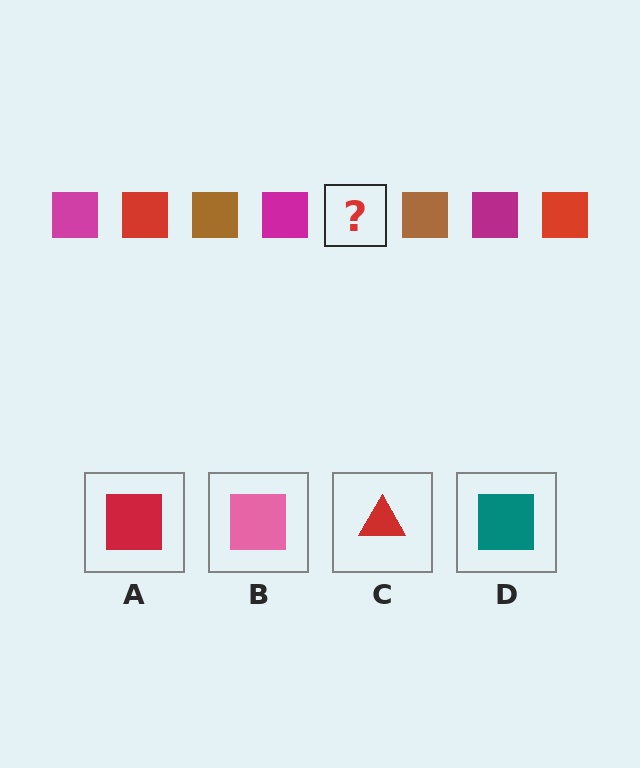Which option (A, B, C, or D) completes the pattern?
A.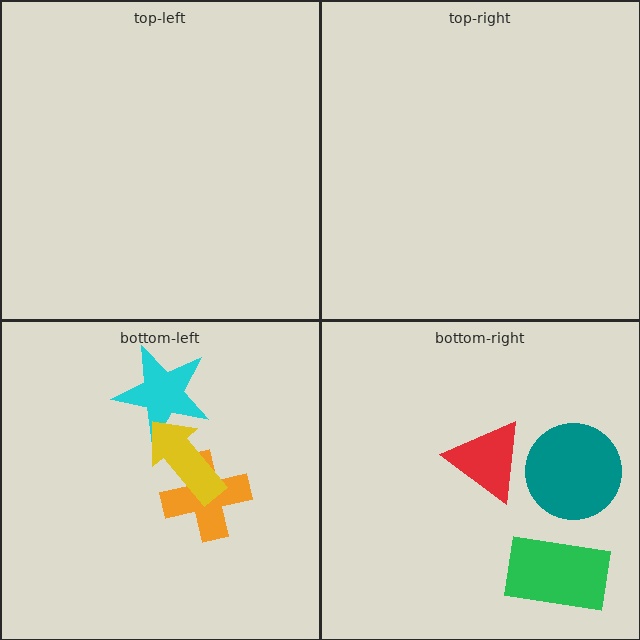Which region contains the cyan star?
The bottom-left region.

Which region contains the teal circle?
The bottom-right region.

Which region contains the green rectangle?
The bottom-right region.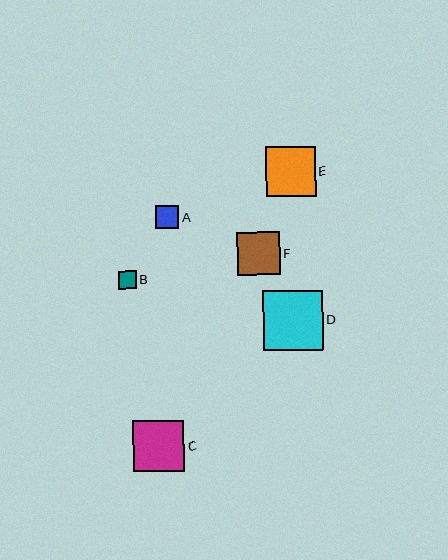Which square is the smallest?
Square B is the smallest with a size of approximately 18 pixels.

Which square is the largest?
Square D is the largest with a size of approximately 60 pixels.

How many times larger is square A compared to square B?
Square A is approximately 1.3 times the size of square B.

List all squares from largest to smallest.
From largest to smallest: D, C, E, F, A, B.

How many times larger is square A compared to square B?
Square A is approximately 1.3 times the size of square B.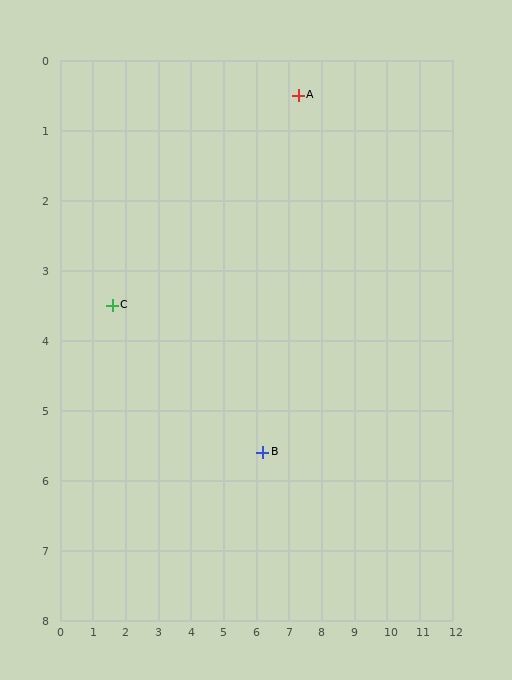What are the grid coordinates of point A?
Point A is at approximately (7.3, 0.5).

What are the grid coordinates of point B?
Point B is at approximately (6.2, 5.6).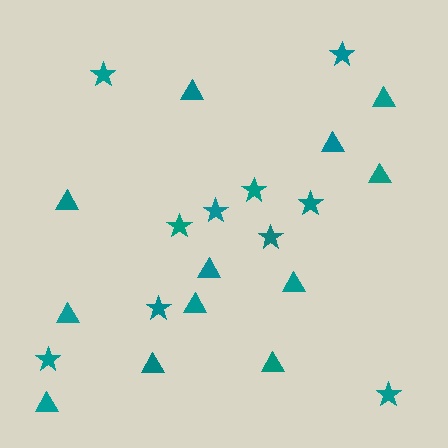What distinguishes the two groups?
There are 2 groups: one group of stars (10) and one group of triangles (12).